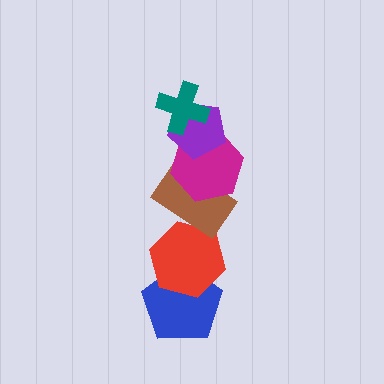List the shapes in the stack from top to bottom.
From top to bottom: the teal cross, the purple pentagon, the magenta hexagon, the brown rectangle, the red hexagon, the blue pentagon.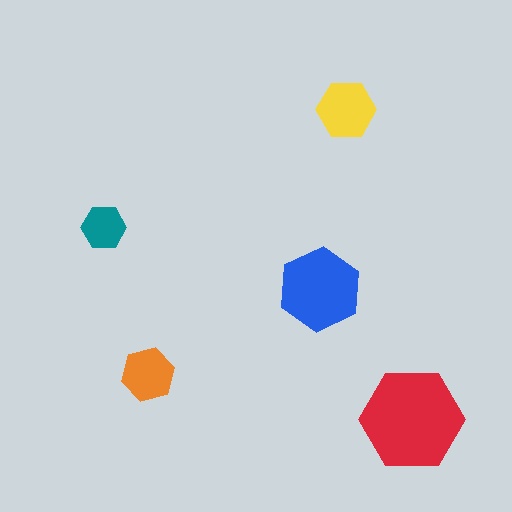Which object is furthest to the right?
The red hexagon is rightmost.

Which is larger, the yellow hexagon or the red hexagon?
The red one.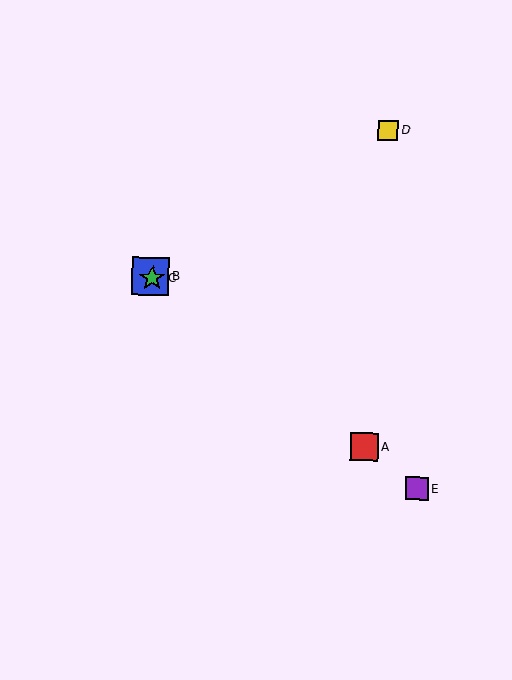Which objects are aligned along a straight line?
Objects A, B, C, E are aligned along a straight line.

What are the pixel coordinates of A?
Object A is at (364, 447).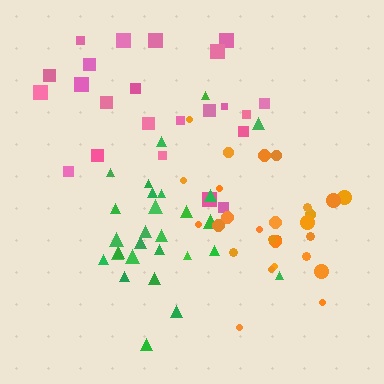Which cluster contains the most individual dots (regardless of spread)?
Green (28).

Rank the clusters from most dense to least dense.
orange, green, pink.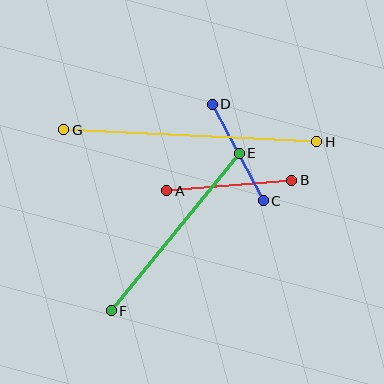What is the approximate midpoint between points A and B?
The midpoint is at approximately (229, 186) pixels.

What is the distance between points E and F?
The distance is approximately 203 pixels.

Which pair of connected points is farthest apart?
Points G and H are farthest apart.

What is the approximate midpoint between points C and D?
The midpoint is at approximately (238, 153) pixels.